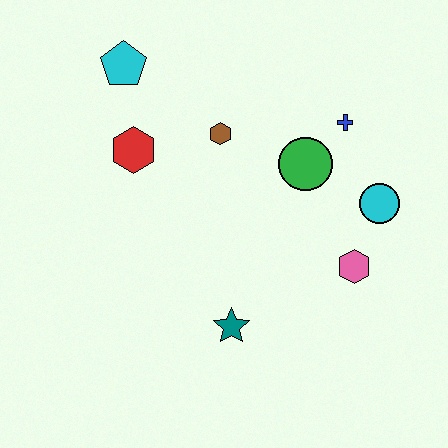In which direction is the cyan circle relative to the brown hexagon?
The cyan circle is to the right of the brown hexagon.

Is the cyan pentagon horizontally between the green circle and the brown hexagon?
No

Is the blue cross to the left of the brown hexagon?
No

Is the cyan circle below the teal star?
No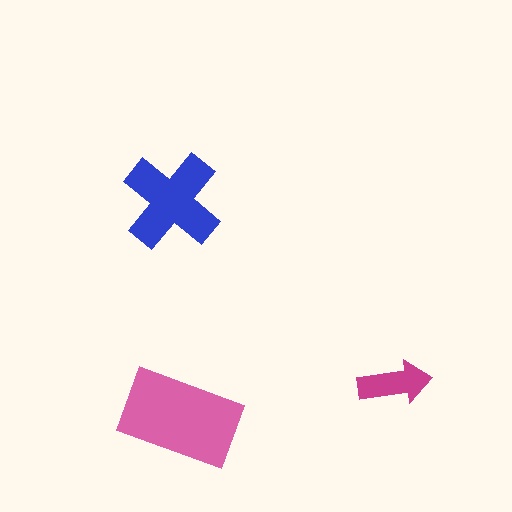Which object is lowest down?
The pink rectangle is bottommost.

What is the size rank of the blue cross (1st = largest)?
2nd.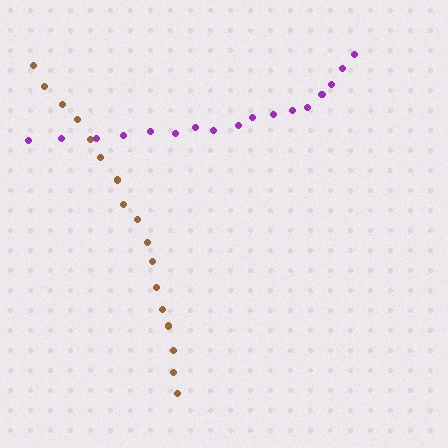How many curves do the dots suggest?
There are 2 distinct paths.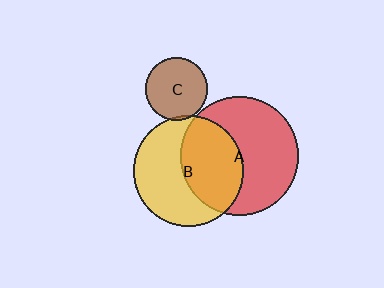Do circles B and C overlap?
Yes.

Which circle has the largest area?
Circle A (red).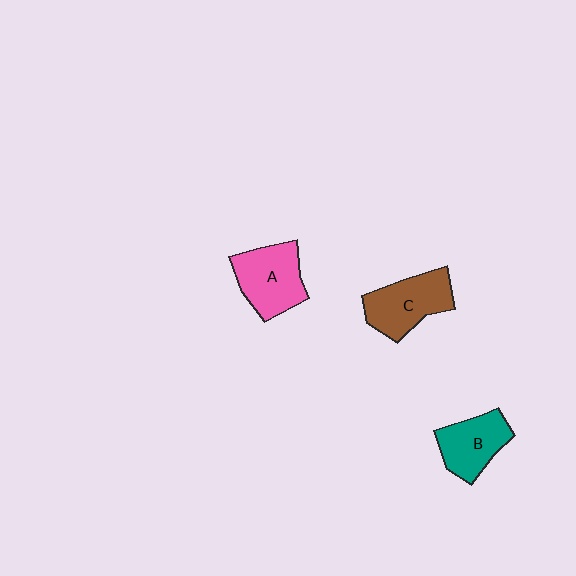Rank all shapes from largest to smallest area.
From largest to smallest: A (pink), C (brown), B (teal).